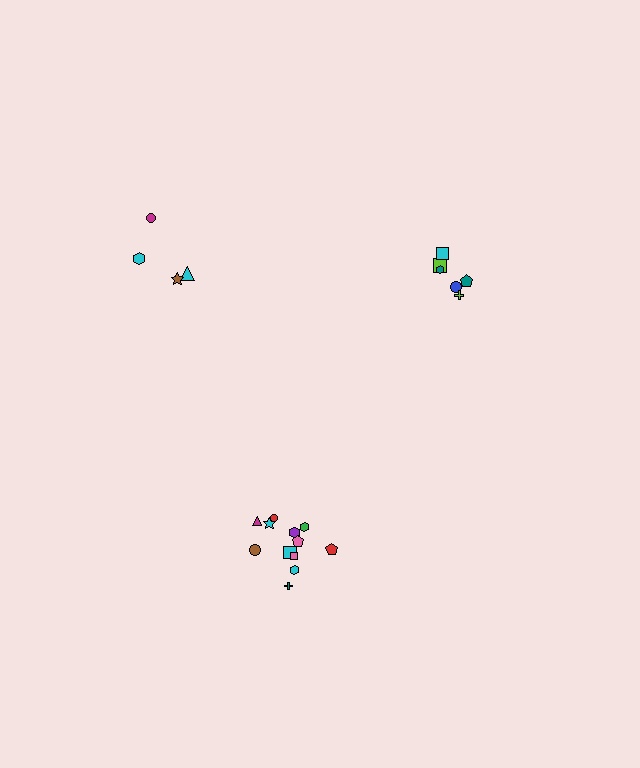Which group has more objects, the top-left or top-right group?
The top-right group.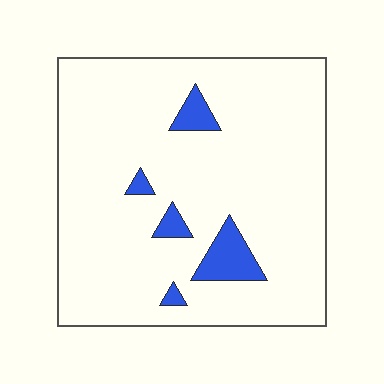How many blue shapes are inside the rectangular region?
5.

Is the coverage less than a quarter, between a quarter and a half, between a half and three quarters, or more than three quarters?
Less than a quarter.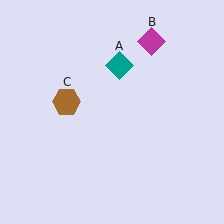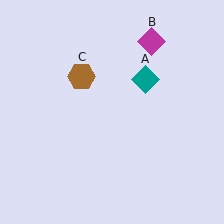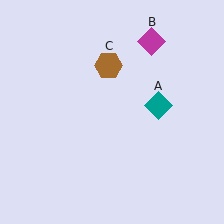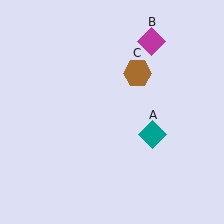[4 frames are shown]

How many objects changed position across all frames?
2 objects changed position: teal diamond (object A), brown hexagon (object C).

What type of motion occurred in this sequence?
The teal diamond (object A), brown hexagon (object C) rotated clockwise around the center of the scene.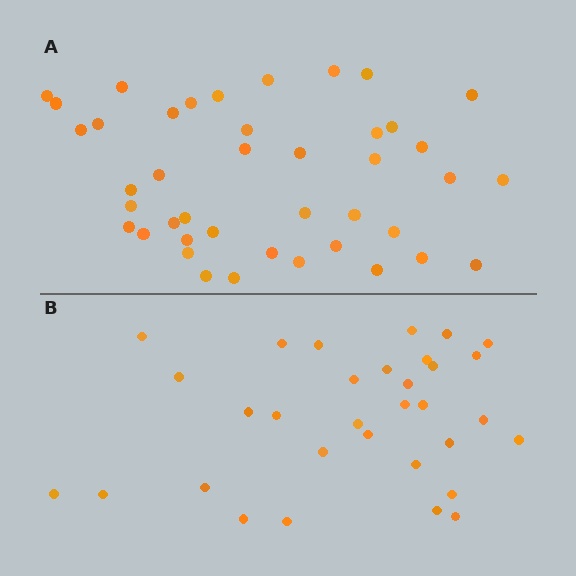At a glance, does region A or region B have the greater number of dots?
Region A (the top region) has more dots.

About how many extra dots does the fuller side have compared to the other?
Region A has roughly 10 or so more dots than region B.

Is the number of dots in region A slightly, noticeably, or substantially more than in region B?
Region A has noticeably more, but not dramatically so. The ratio is roughly 1.3 to 1.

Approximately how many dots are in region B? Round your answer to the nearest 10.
About 30 dots. (The exact count is 32, which rounds to 30.)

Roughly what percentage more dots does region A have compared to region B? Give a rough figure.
About 30% more.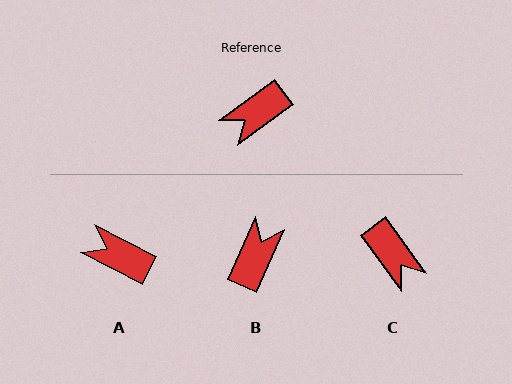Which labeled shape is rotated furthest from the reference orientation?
B, about 150 degrees away.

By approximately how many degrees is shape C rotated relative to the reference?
Approximately 90 degrees counter-clockwise.